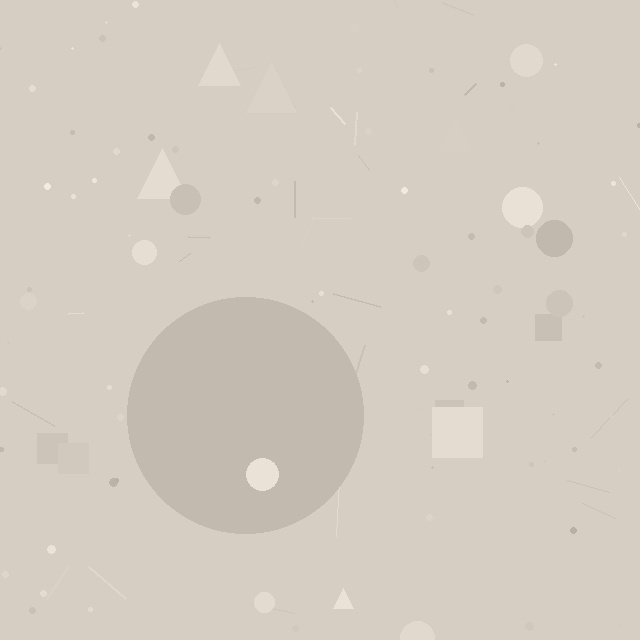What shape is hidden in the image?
A circle is hidden in the image.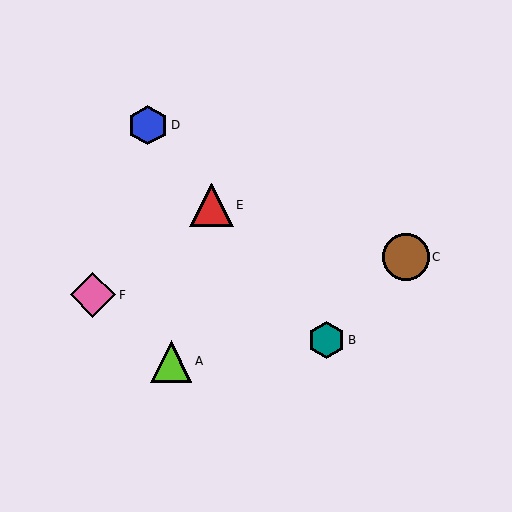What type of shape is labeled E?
Shape E is a red triangle.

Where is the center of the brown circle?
The center of the brown circle is at (406, 257).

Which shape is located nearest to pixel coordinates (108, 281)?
The pink diamond (labeled F) at (93, 295) is nearest to that location.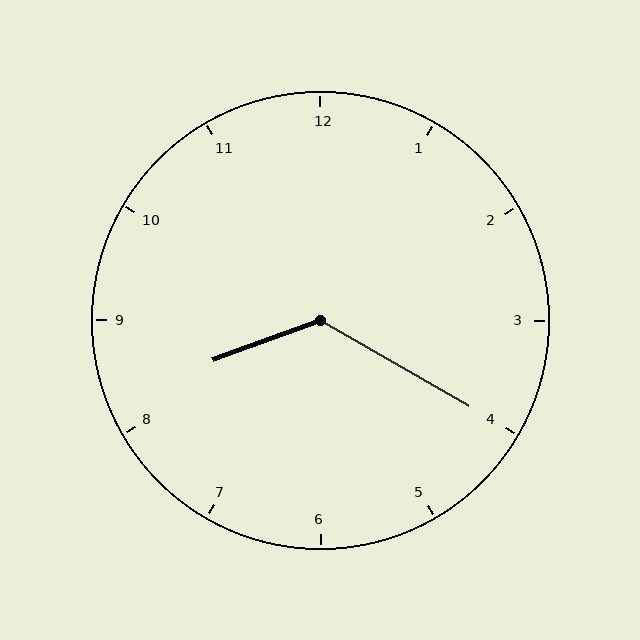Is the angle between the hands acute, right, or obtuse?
It is obtuse.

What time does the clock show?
8:20.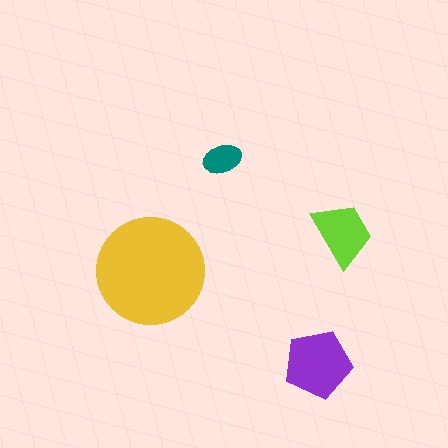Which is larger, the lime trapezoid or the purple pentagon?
The purple pentagon.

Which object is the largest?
The yellow circle.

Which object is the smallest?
The teal ellipse.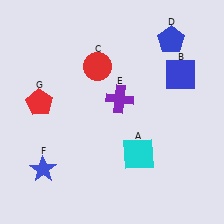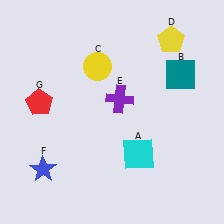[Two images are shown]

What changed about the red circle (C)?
In Image 1, C is red. In Image 2, it changed to yellow.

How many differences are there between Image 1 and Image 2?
There are 3 differences between the two images.